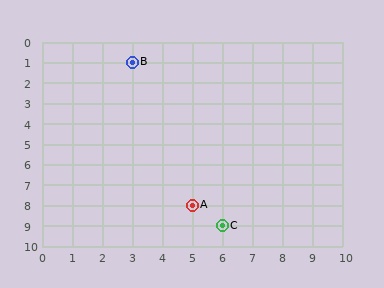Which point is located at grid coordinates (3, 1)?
Point B is at (3, 1).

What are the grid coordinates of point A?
Point A is at grid coordinates (5, 8).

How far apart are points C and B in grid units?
Points C and B are 3 columns and 8 rows apart (about 8.5 grid units diagonally).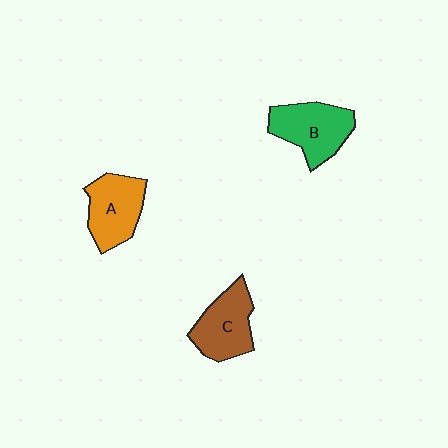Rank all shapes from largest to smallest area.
From largest to smallest: B (green), A (orange), C (brown).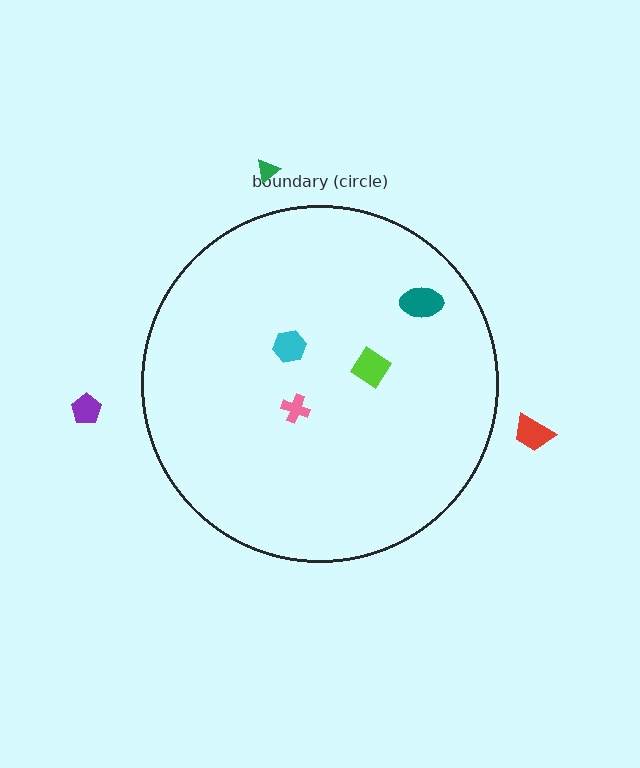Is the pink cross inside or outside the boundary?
Inside.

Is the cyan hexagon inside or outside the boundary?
Inside.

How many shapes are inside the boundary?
4 inside, 3 outside.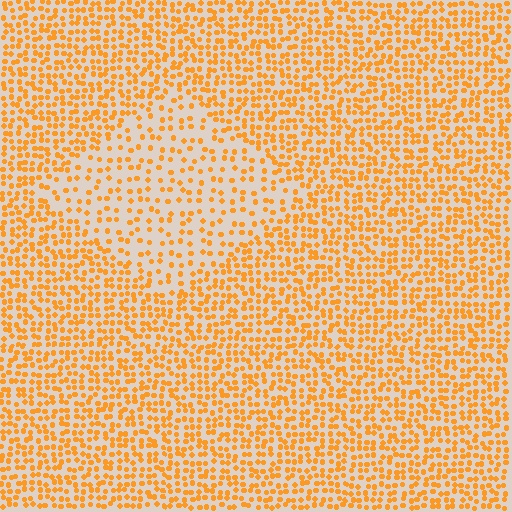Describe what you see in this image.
The image contains small orange elements arranged at two different densities. A diamond-shaped region is visible where the elements are less densely packed than the surrounding area.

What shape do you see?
I see a diamond.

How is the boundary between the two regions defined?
The boundary is defined by a change in element density (approximately 2.0x ratio). All elements are the same color, size, and shape.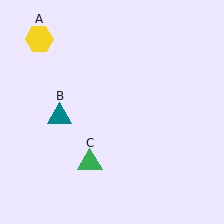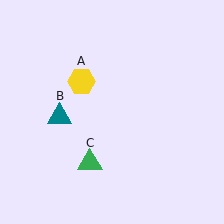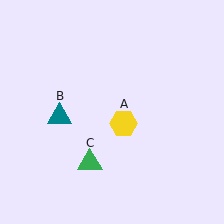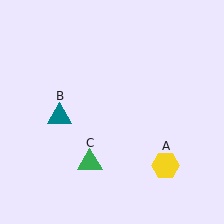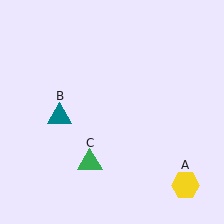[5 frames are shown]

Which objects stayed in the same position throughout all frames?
Teal triangle (object B) and green triangle (object C) remained stationary.